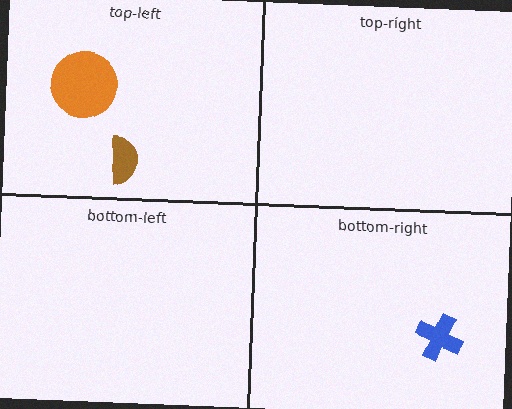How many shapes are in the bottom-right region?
1.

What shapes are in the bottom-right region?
The blue cross.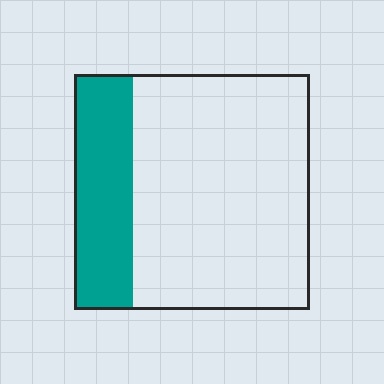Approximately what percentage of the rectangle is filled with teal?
Approximately 25%.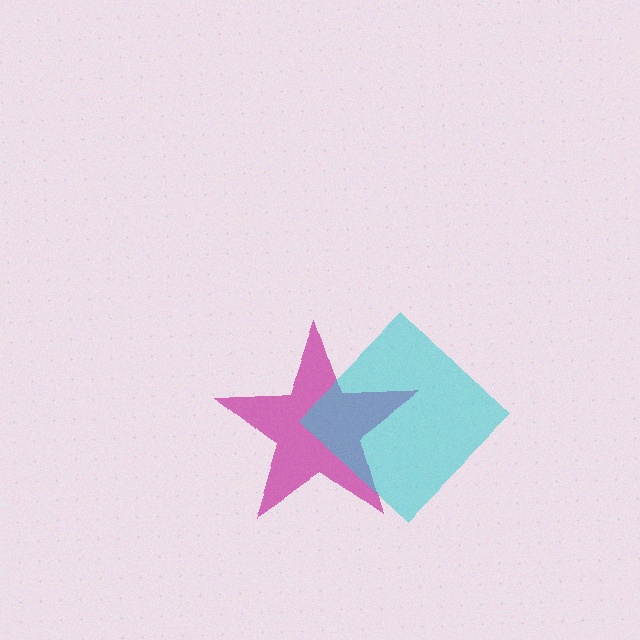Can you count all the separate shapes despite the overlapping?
Yes, there are 2 separate shapes.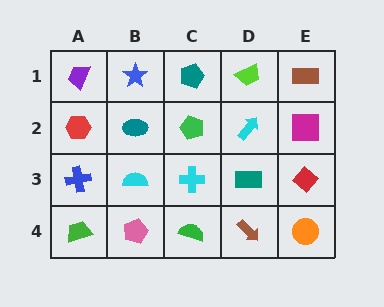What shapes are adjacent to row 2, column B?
A blue star (row 1, column B), a cyan semicircle (row 3, column B), a red hexagon (row 2, column A), a green pentagon (row 2, column C).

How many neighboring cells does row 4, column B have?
3.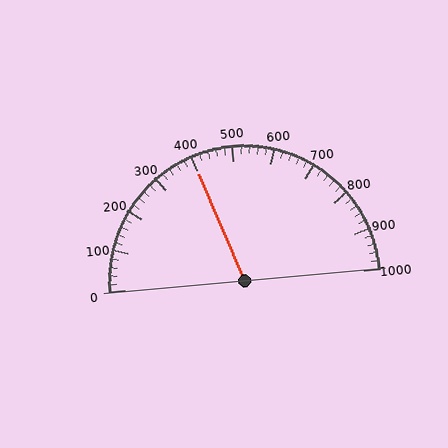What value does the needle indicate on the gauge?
The needle indicates approximately 400.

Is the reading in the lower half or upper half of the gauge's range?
The reading is in the lower half of the range (0 to 1000).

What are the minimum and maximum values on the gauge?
The gauge ranges from 0 to 1000.